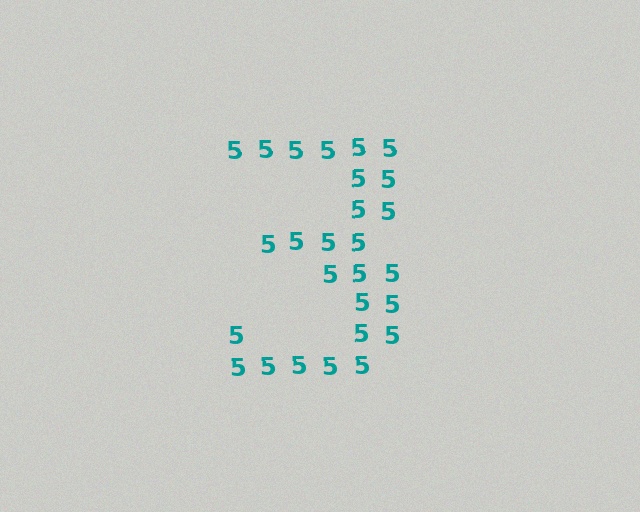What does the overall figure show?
The overall figure shows the digit 3.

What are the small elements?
The small elements are digit 5's.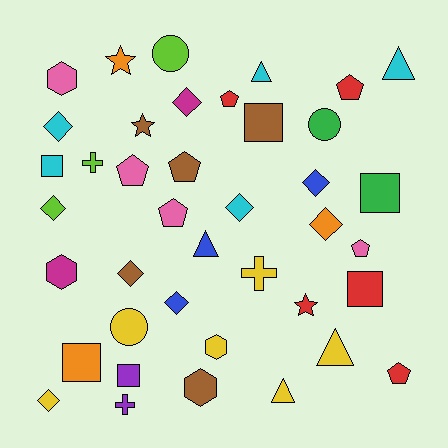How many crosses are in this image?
There are 3 crosses.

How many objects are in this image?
There are 40 objects.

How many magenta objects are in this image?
There are 2 magenta objects.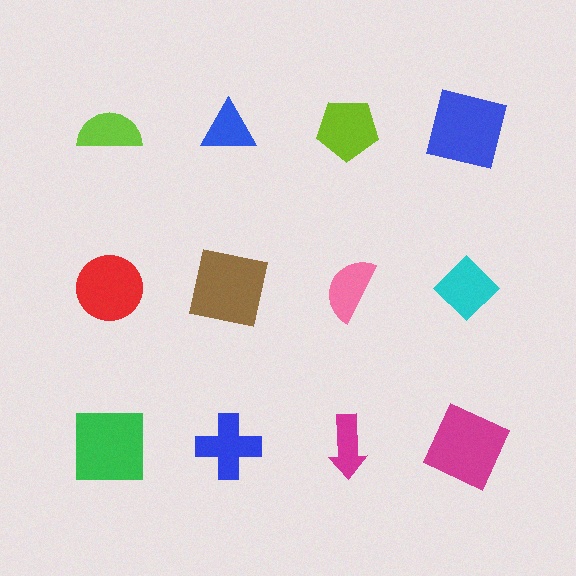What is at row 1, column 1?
A lime semicircle.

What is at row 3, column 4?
A magenta square.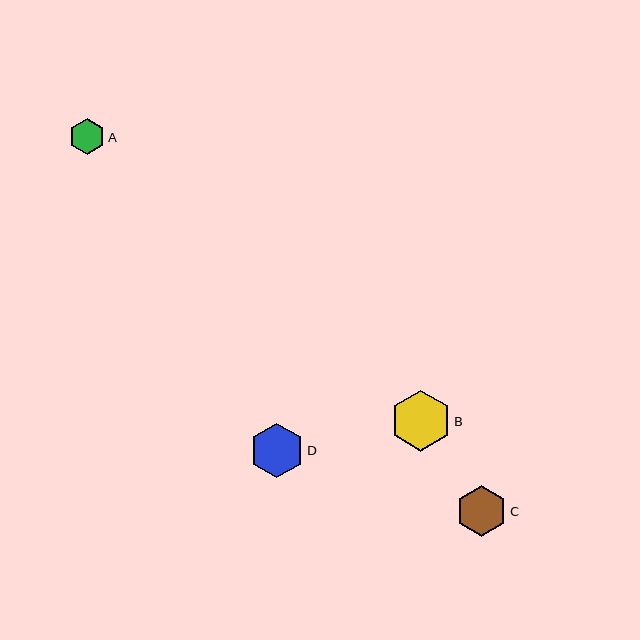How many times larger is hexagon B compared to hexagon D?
Hexagon B is approximately 1.1 times the size of hexagon D.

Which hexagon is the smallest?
Hexagon A is the smallest with a size of approximately 36 pixels.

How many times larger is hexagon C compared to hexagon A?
Hexagon C is approximately 1.4 times the size of hexagon A.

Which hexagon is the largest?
Hexagon B is the largest with a size of approximately 61 pixels.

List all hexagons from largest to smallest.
From largest to smallest: B, D, C, A.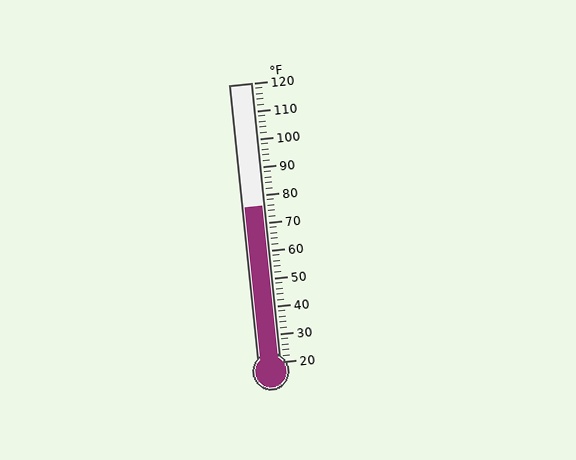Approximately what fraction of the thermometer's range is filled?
The thermometer is filled to approximately 55% of its range.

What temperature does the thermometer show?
The thermometer shows approximately 76°F.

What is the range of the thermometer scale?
The thermometer scale ranges from 20°F to 120°F.